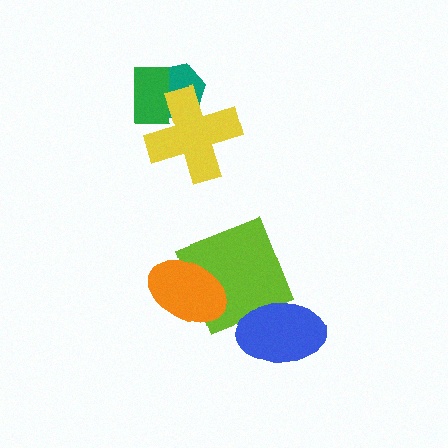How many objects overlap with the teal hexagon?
2 objects overlap with the teal hexagon.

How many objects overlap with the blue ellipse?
1 object overlaps with the blue ellipse.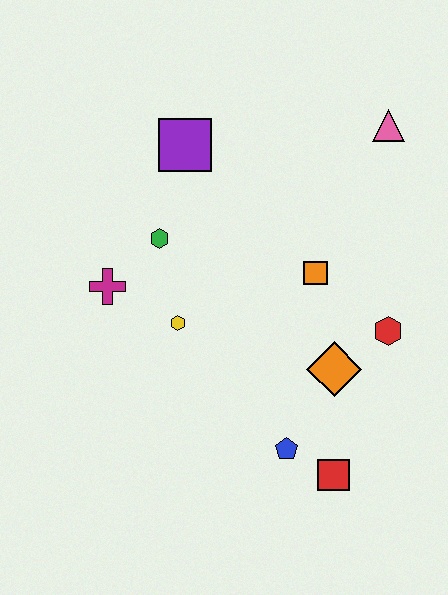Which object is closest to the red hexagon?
The orange diamond is closest to the red hexagon.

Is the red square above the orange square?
No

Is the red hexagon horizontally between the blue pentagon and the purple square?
No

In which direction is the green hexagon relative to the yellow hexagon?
The green hexagon is above the yellow hexagon.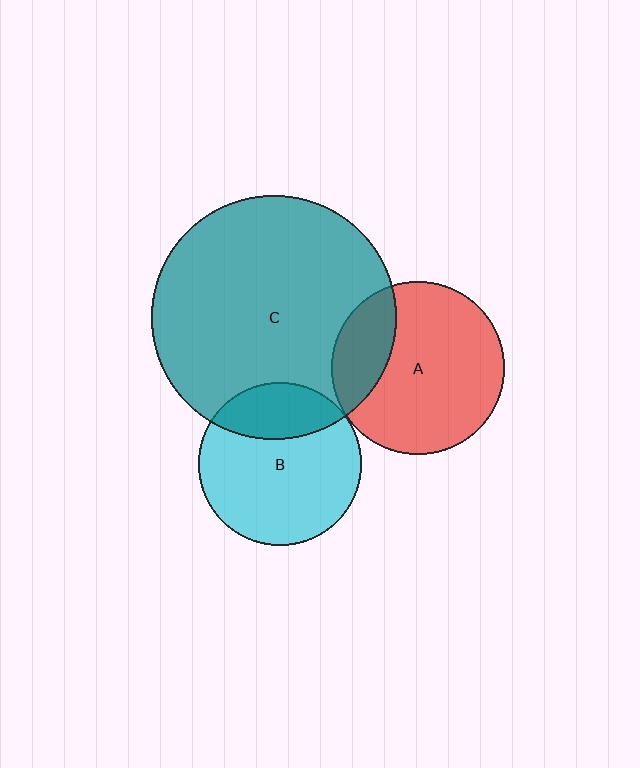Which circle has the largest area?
Circle C (teal).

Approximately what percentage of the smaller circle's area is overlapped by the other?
Approximately 25%.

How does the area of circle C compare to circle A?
Approximately 2.0 times.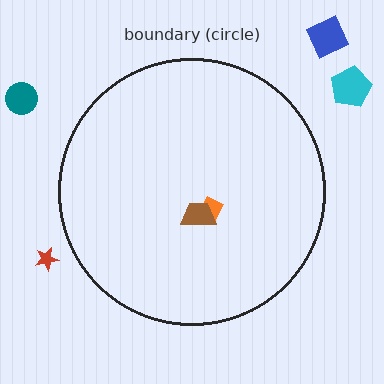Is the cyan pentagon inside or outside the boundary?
Outside.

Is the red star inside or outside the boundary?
Outside.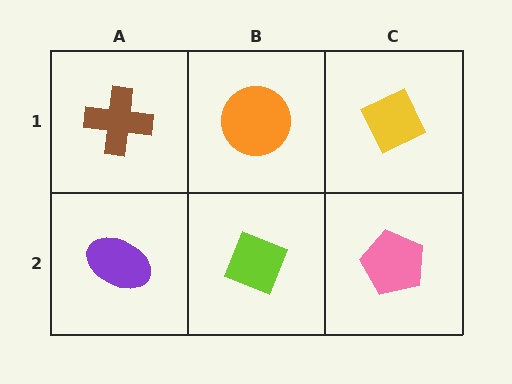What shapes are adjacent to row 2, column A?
A brown cross (row 1, column A), a lime diamond (row 2, column B).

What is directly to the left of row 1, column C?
An orange circle.